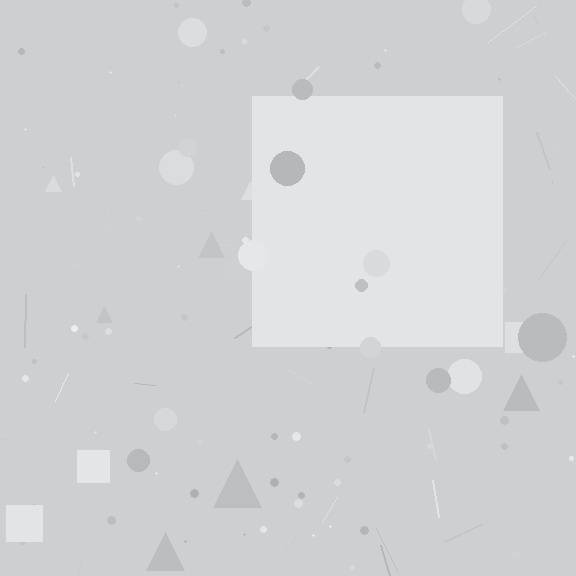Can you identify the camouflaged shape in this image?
The camouflaged shape is a square.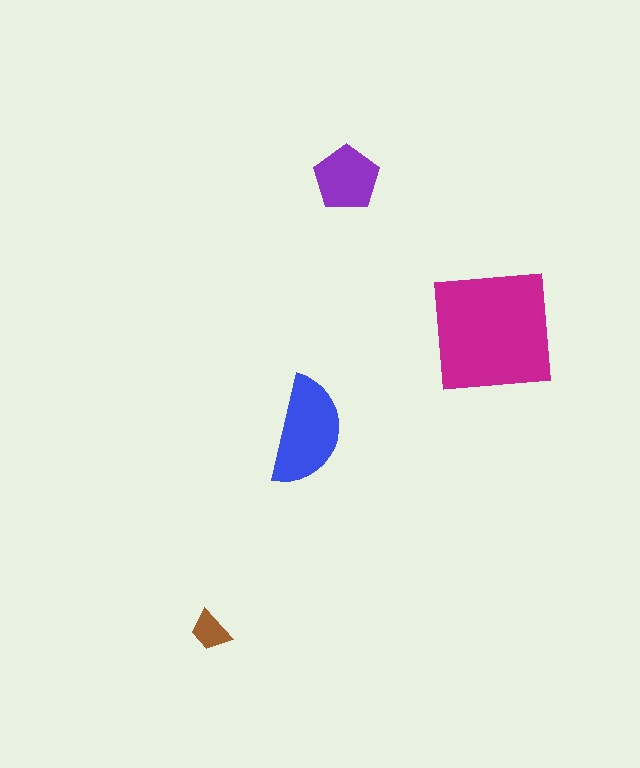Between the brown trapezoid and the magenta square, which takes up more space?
The magenta square.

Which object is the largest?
The magenta square.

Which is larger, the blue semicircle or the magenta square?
The magenta square.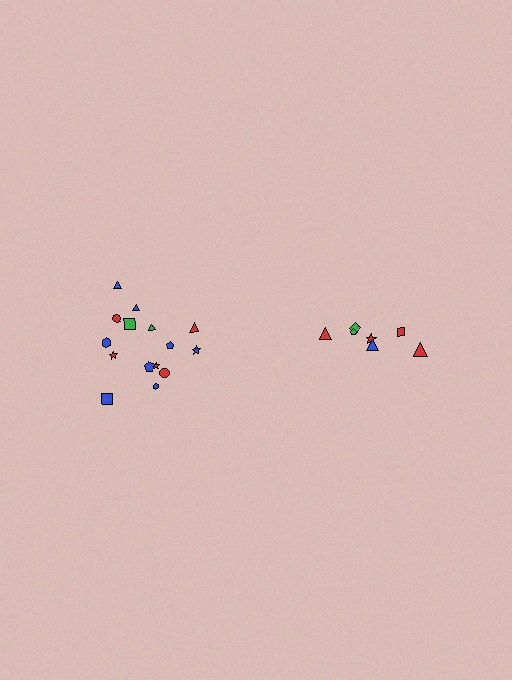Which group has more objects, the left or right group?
The left group.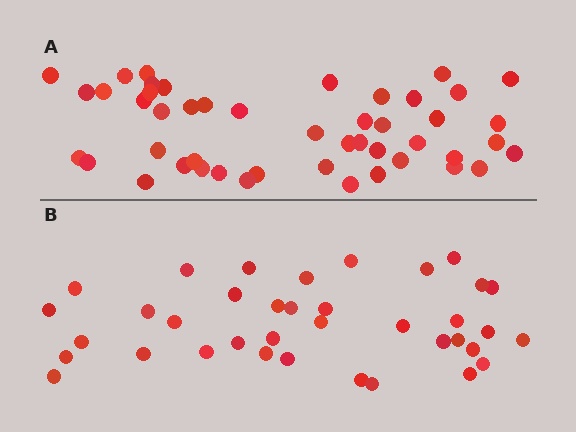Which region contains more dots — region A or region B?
Region A (the top region) has more dots.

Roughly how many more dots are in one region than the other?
Region A has roughly 10 or so more dots than region B.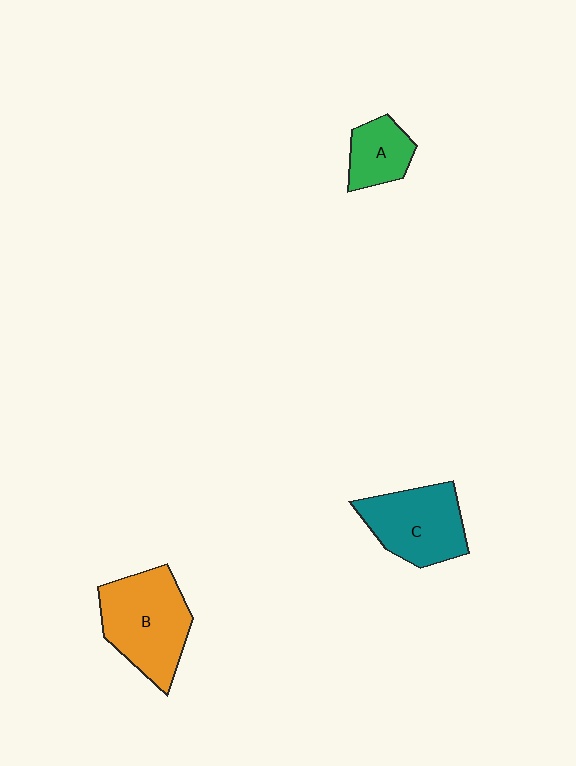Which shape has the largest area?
Shape B (orange).